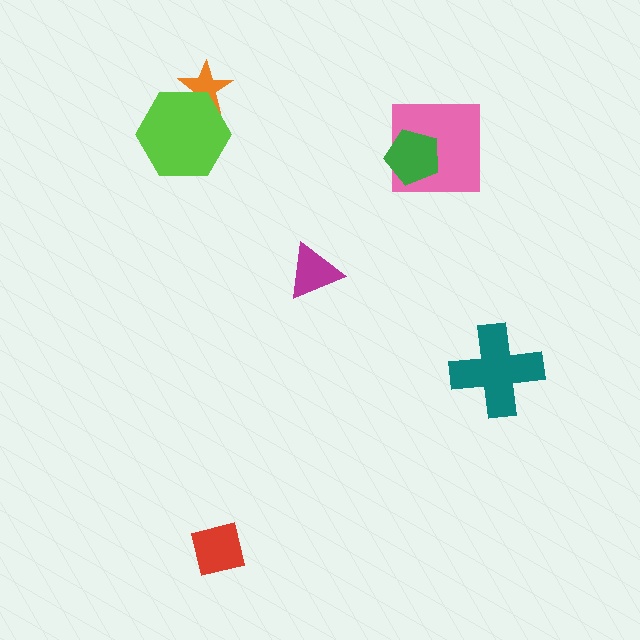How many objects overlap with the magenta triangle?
0 objects overlap with the magenta triangle.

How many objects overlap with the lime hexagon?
1 object overlaps with the lime hexagon.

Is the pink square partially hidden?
Yes, it is partially covered by another shape.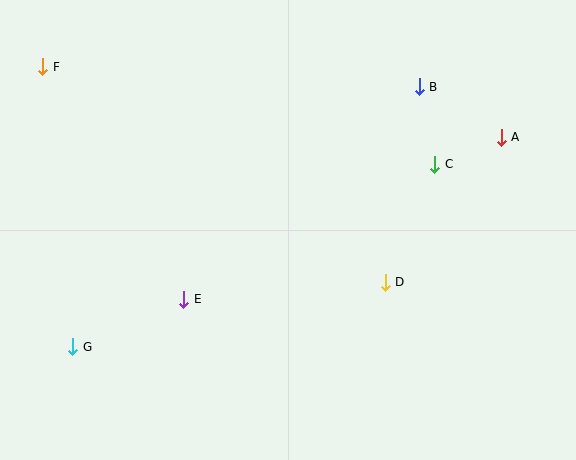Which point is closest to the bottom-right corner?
Point D is closest to the bottom-right corner.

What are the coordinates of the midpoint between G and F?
The midpoint between G and F is at (58, 207).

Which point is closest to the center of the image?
Point D at (385, 282) is closest to the center.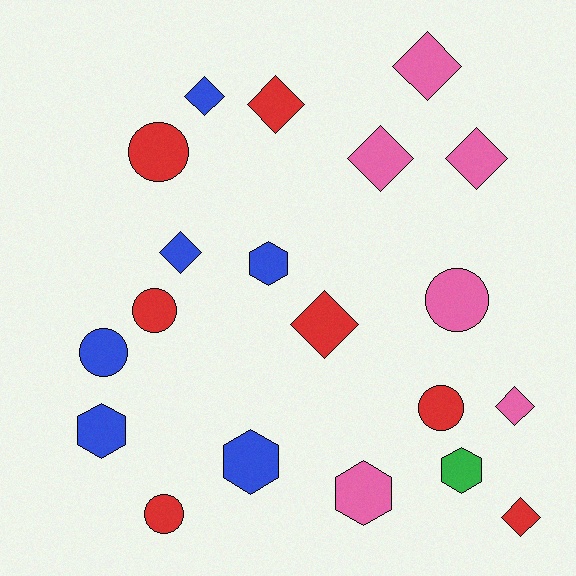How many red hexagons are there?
There are no red hexagons.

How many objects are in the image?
There are 20 objects.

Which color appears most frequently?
Red, with 7 objects.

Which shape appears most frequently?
Diamond, with 9 objects.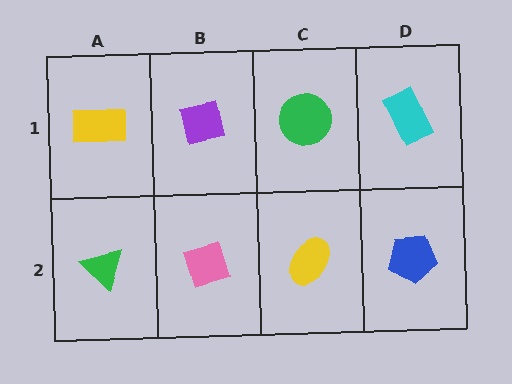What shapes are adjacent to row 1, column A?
A green triangle (row 2, column A), a purple square (row 1, column B).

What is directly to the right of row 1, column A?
A purple square.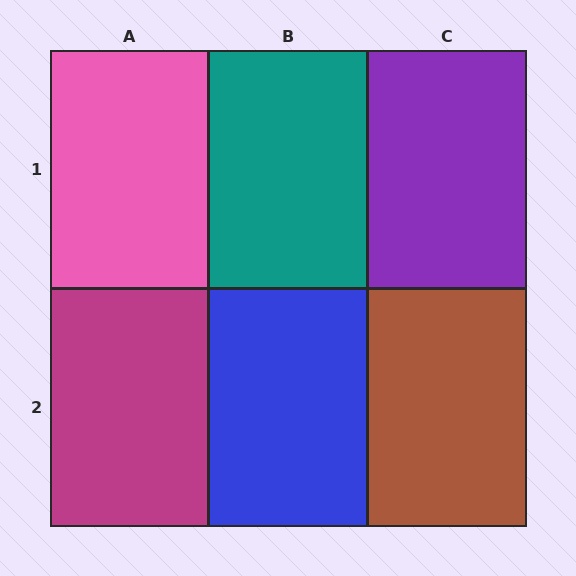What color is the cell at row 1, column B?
Teal.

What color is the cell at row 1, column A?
Pink.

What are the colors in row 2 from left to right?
Magenta, blue, brown.